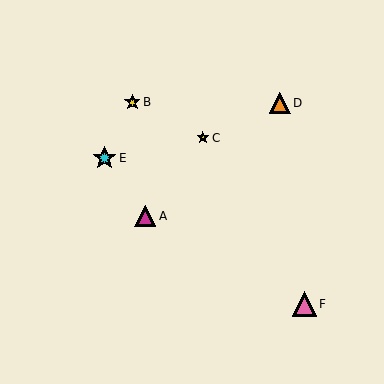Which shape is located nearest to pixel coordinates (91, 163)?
The cyan star (labeled E) at (105, 158) is nearest to that location.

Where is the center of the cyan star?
The center of the cyan star is at (105, 158).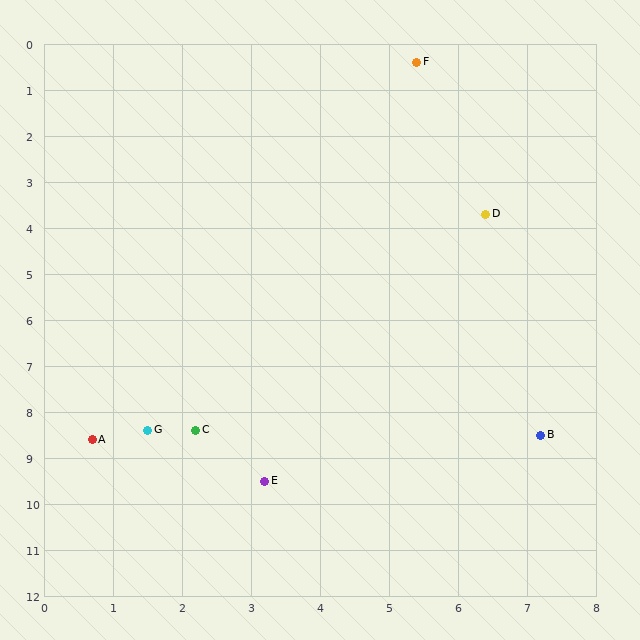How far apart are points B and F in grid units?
Points B and F are about 8.3 grid units apart.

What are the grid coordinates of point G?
Point G is at approximately (1.5, 8.4).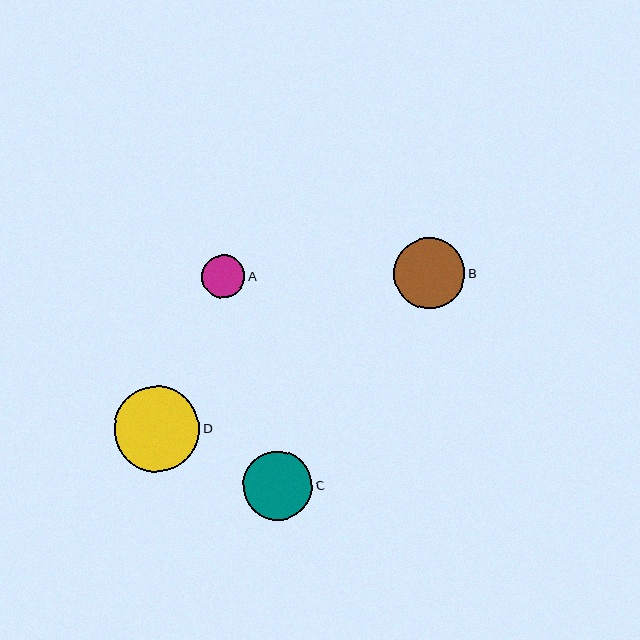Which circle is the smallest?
Circle A is the smallest with a size of approximately 44 pixels.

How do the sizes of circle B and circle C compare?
Circle B and circle C are approximately the same size.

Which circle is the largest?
Circle D is the largest with a size of approximately 86 pixels.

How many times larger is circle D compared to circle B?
Circle D is approximately 1.2 times the size of circle B.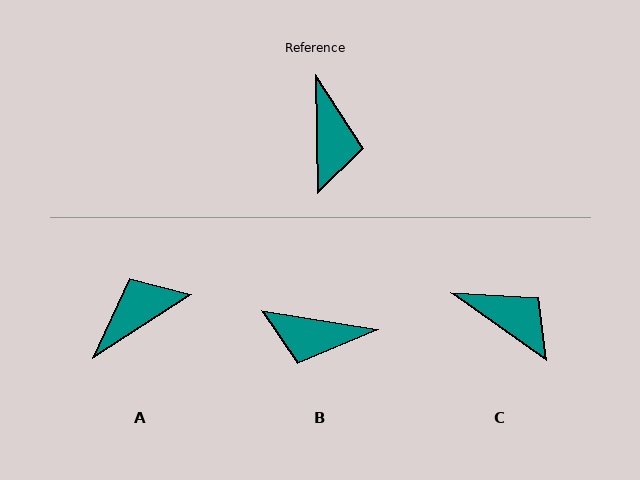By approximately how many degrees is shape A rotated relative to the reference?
Approximately 122 degrees counter-clockwise.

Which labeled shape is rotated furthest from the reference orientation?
A, about 122 degrees away.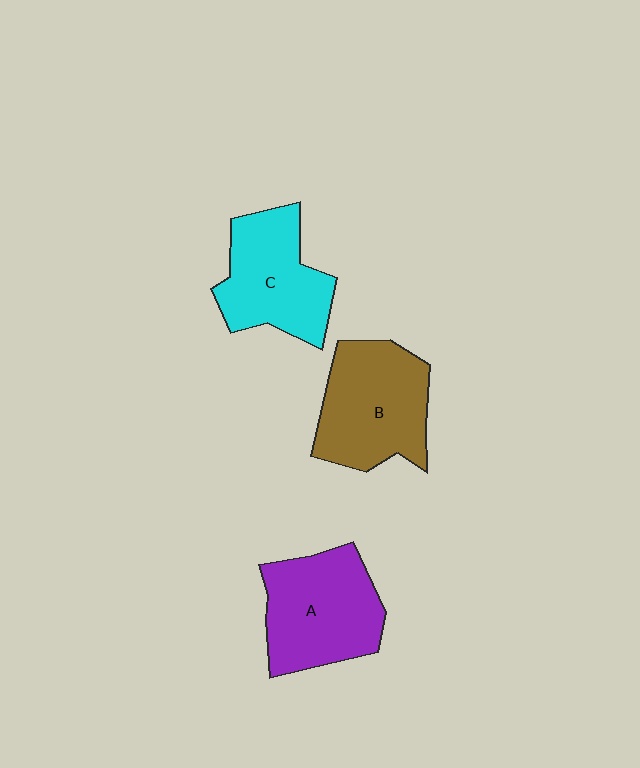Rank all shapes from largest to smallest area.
From largest to smallest: B (brown), A (purple), C (cyan).